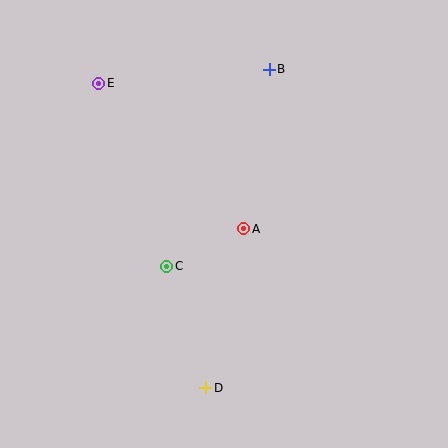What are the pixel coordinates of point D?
Point D is at (206, 388).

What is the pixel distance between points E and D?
The distance between E and D is 322 pixels.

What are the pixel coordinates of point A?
Point A is at (244, 229).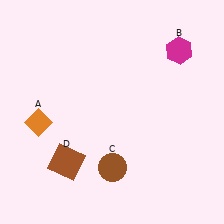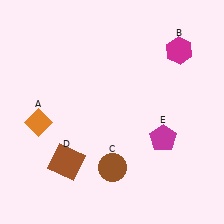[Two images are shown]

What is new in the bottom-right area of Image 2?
A magenta pentagon (E) was added in the bottom-right area of Image 2.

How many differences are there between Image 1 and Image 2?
There is 1 difference between the two images.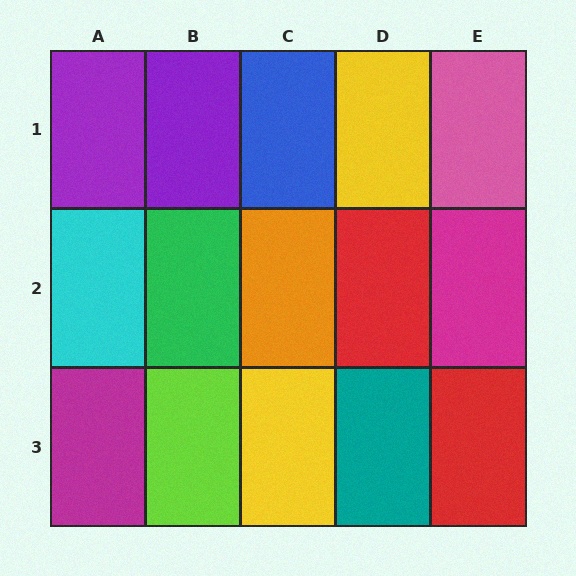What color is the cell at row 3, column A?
Magenta.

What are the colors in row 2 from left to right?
Cyan, green, orange, red, magenta.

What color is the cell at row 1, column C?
Blue.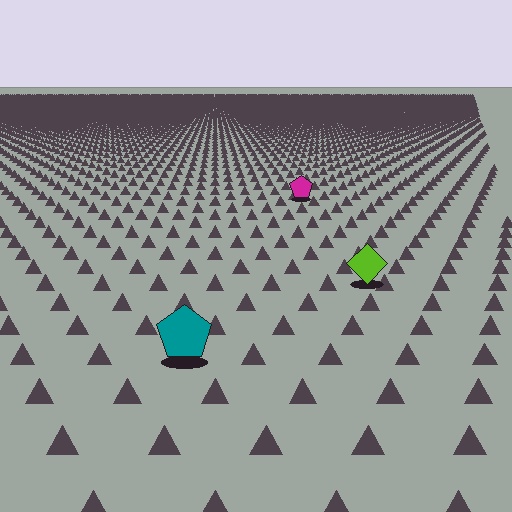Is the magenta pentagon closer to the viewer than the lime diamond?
No. The lime diamond is closer — you can tell from the texture gradient: the ground texture is coarser near it.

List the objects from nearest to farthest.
From nearest to farthest: the teal pentagon, the lime diamond, the magenta pentagon.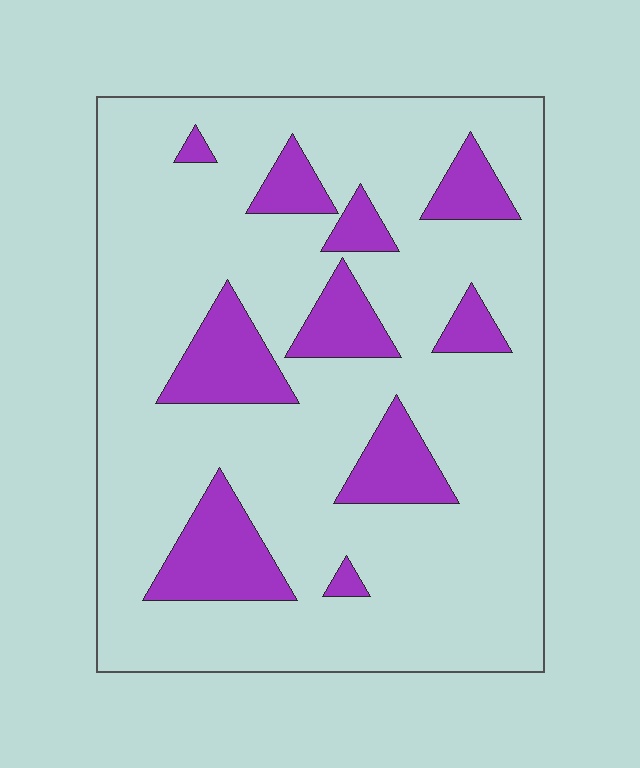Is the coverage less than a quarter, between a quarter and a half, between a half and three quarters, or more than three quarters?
Less than a quarter.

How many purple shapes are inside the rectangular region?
10.